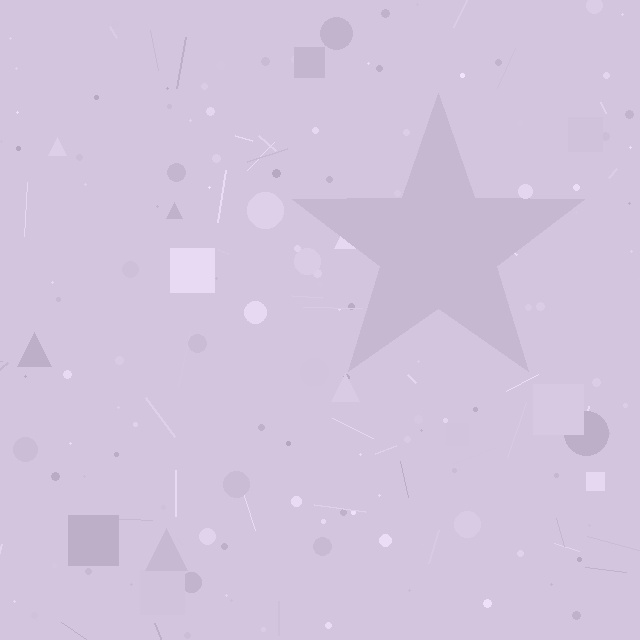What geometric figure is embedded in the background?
A star is embedded in the background.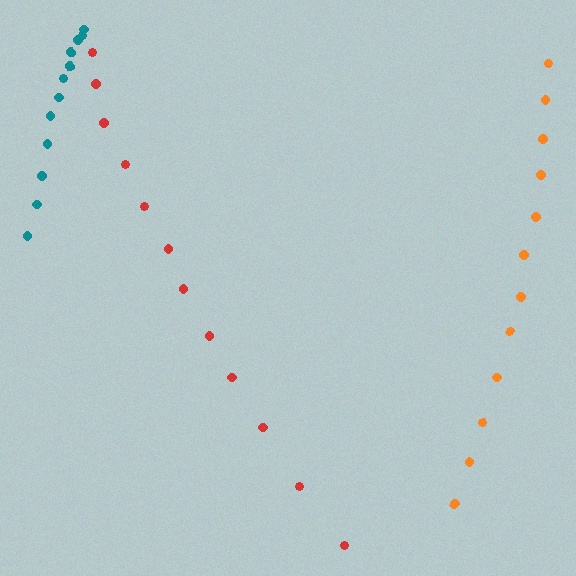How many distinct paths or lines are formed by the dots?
There are 3 distinct paths.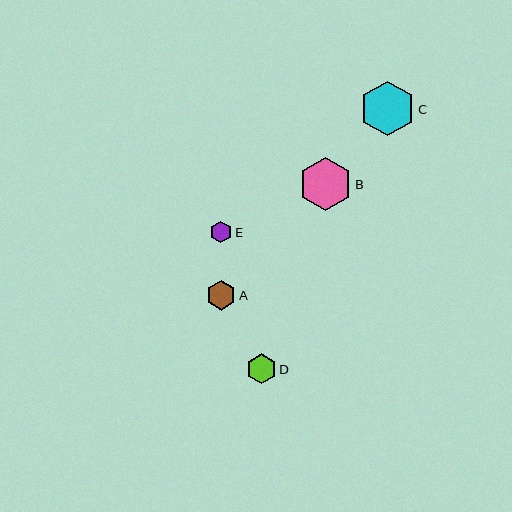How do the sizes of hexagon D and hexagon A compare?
Hexagon D and hexagon A are approximately the same size.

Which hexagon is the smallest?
Hexagon E is the smallest with a size of approximately 22 pixels.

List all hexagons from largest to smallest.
From largest to smallest: C, B, D, A, E.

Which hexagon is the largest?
Hexagon C is the largest with a size of approximately 55 pixels.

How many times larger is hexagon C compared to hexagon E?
Hexagon C is approximately 2.5 times the size of hexagon E.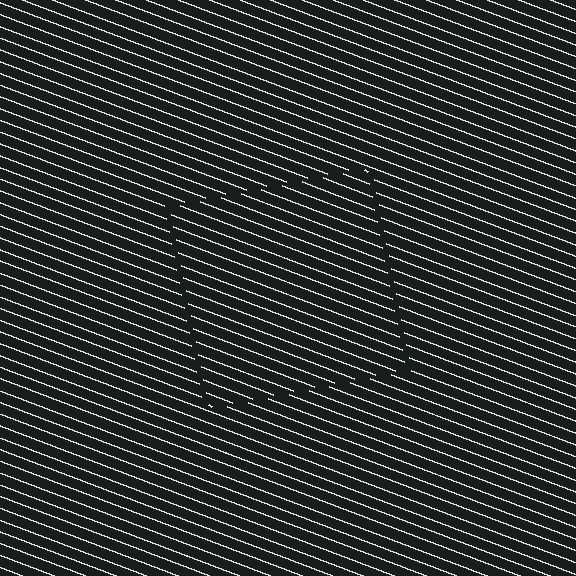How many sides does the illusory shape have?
4 sides — the line-ends trace a square.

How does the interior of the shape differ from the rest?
The interior of the shape contains the same grating, shifted by half a period — the contour is defined by the phase discontinuity where line-ends from the inner and outer gratings abut.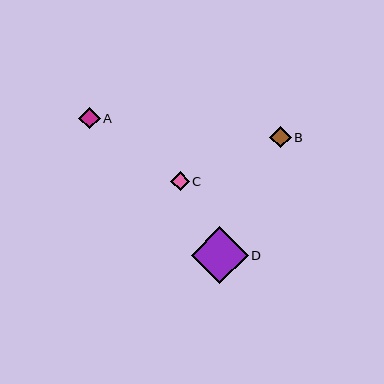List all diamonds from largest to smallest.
From largest to smallest: D, B, A, C.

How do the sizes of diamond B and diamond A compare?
Diamond B and diamond A are approximately the same size.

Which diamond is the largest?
Diamond D is the largest with a size of approximately 57 pixels.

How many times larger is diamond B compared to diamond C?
Diamond B is approximately 1.2 times the size of diamond C.